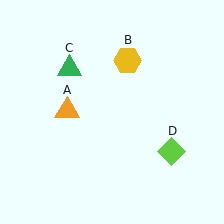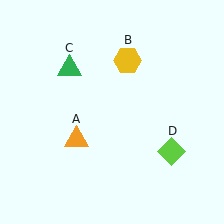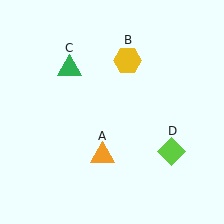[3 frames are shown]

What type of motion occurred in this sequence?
The orange triangle (object A) rotated counterclockwise around the center of the scene.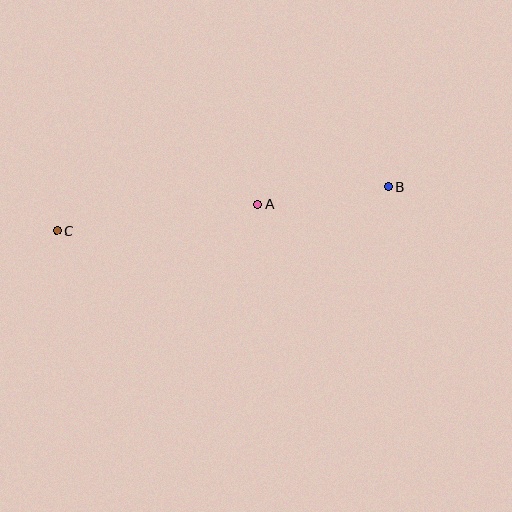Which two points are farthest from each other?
Points B and C are farthest from each other.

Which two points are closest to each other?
Points A and B are closest to each other.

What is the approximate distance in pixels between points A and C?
The distance between A and C is approximately 203 pixels.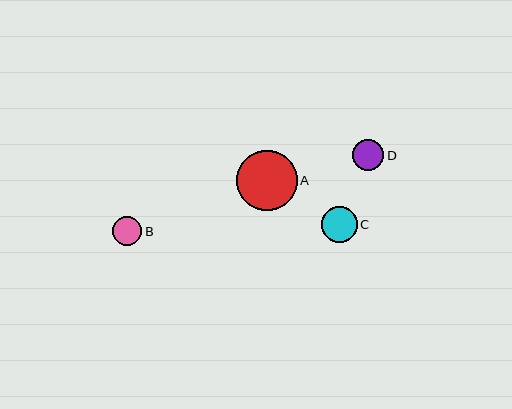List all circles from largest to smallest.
From largest to smallest: A, C, D, B.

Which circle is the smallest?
Circle B is the smallest with a size of approximately 30 pixels.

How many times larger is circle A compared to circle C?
Circle A is approximately 1.7 times the size of circle C.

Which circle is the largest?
Circle A is the largest with a size of approximately 61 pixels.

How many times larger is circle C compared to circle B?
Circle C is approximately 1.2 times the size of circle B.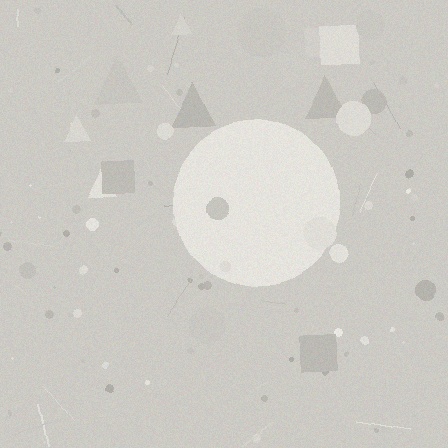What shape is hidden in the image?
A circle is hidden in the image.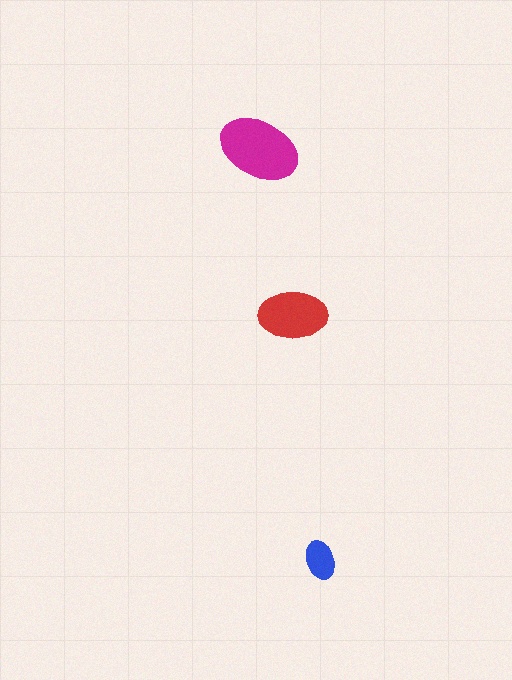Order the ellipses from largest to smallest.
the magenta one, the red one, the blue one.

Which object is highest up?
The magenta ellipse is topmost.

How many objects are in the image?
There are 3 objects in the image.